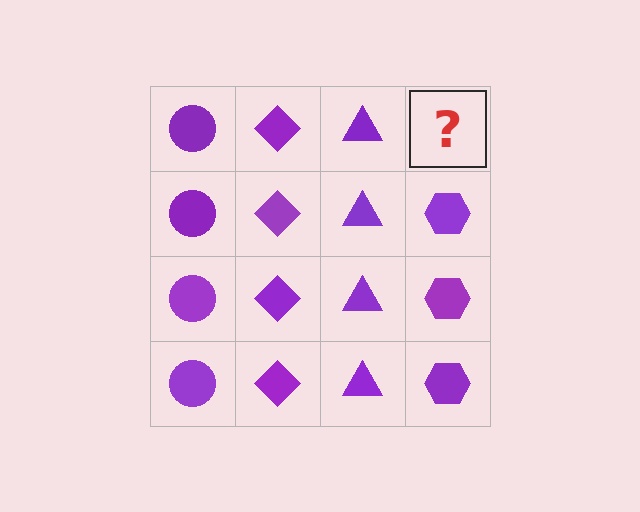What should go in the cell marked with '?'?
The missing cell should contain a purple hexagon.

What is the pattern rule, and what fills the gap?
The rule is that each column has a consistent shape. The gap should be filled with a purple hexagon.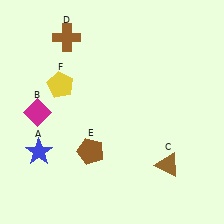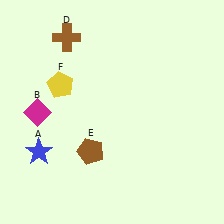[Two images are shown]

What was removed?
The brown triangle (C) was removed in Image 2.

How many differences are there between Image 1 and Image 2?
There is 1 difference between the two images.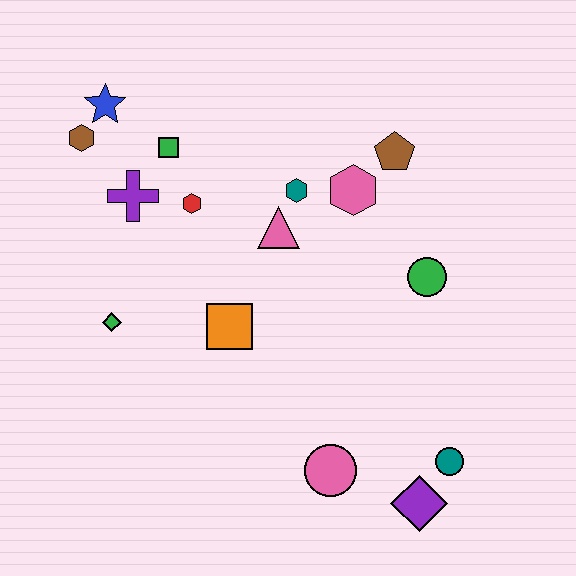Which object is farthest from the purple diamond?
The blue star is farthest from the purple diamond.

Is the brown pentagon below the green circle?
No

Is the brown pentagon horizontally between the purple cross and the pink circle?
No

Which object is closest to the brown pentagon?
The pink hexagon is closest to the brown pentagon.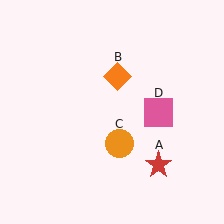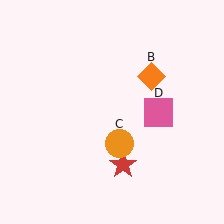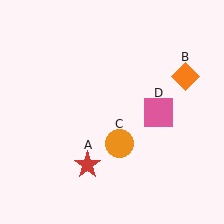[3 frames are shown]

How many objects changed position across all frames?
2 objects changed position: red star (object A), orange diamond (object B).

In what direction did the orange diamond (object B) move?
The orange diamond (object B) moved right.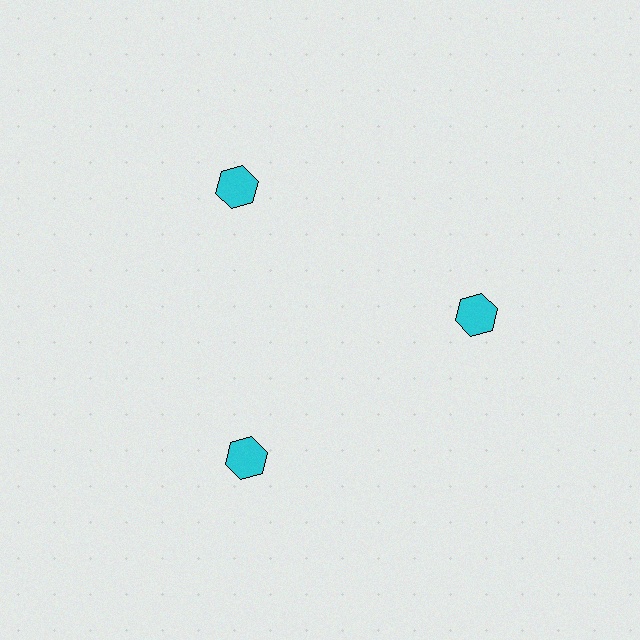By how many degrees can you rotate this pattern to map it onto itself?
The pattern maps onto itself every 120 degrees of rotation.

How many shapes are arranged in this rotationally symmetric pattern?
There are 3 shapes, arranged in 3 groups of 1.